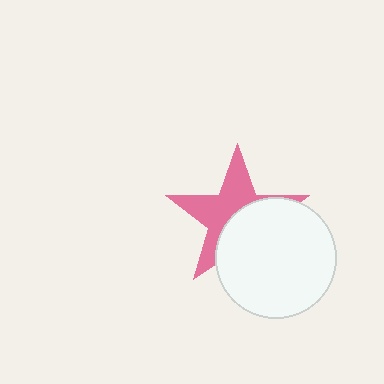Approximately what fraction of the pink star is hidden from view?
Roughly 48% of the pink star is hidden behind the white circle.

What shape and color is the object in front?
The object in front is a white circle.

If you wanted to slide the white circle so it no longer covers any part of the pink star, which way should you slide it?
Slide it toward the lower-right — that is the most direct way to separate the two shapes.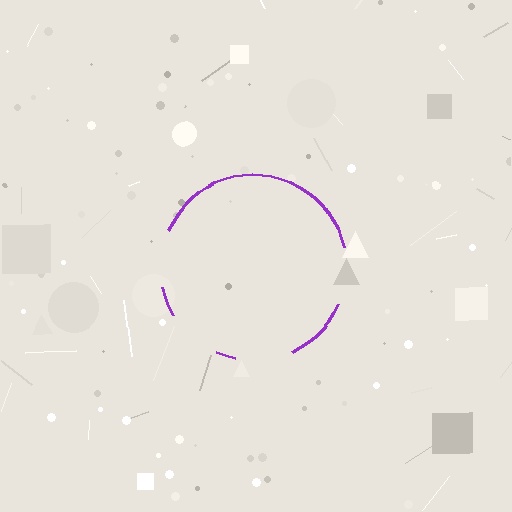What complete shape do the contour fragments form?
The contour fragments form a circle.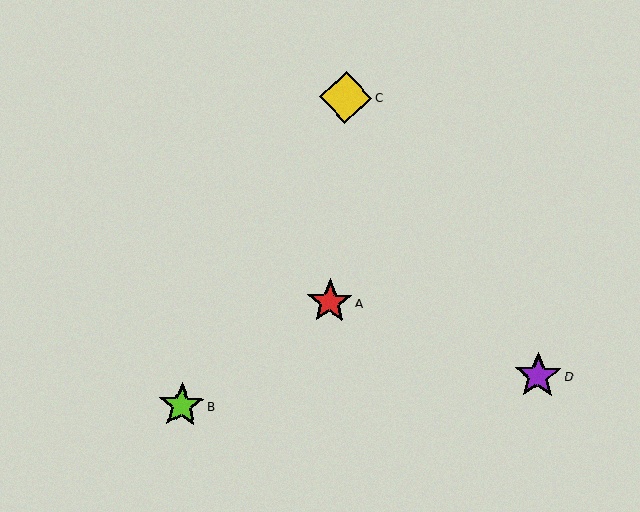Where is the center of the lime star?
The center of the lime star is at (181, 405).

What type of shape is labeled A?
Shape A is a red star.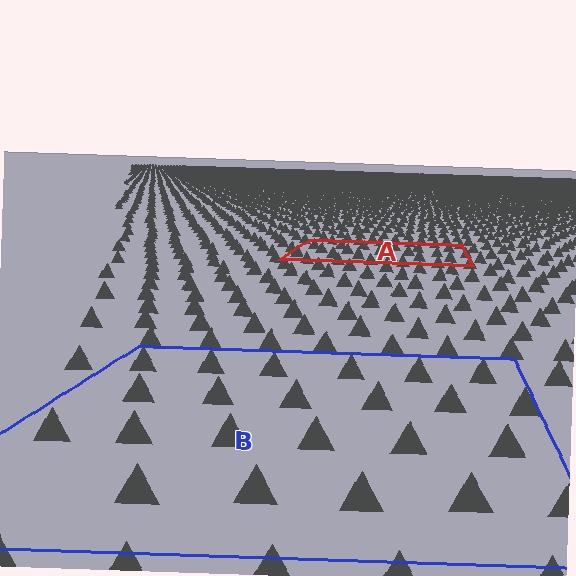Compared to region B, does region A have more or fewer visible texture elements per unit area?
Region A has more texture elements per unit area — they are packed more densely because it is farther away.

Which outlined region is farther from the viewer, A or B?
Region A is farther from the viewer — the texture elements inside it appear smaller and more densely packed.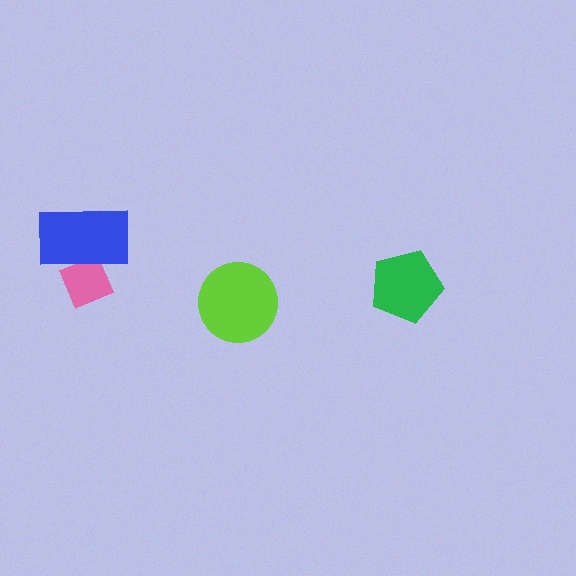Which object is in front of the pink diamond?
The blue rectangle is in front of the pink diamond.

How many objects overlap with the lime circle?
0 objects overlap with the lime circle.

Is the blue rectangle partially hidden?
No, no other shape covers it.